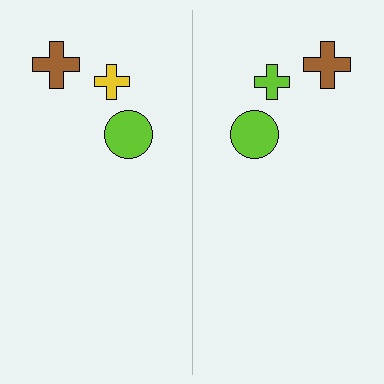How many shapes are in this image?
There are 6 shapes in this image.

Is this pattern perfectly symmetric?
No, the pattern is not perfectly symmetric. The lime cross on the right side breaks the symmetry — its mirror counterpart is yellow.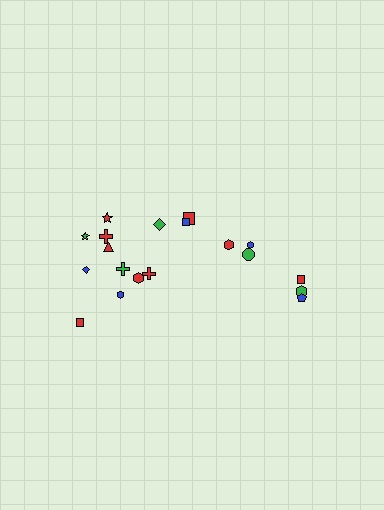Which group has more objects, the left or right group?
The left group.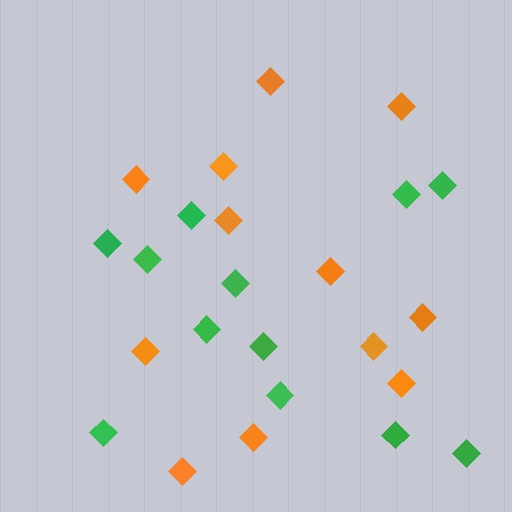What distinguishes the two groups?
There are 2 groups: one group of green diamonds (12) and one group of orange diamonds (12).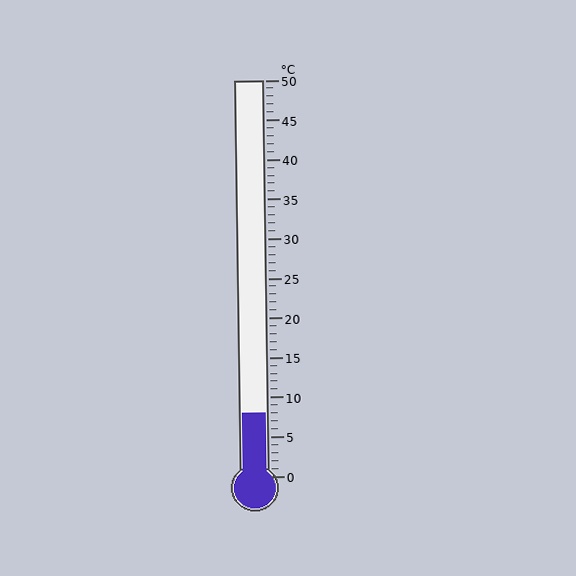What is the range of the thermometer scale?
The thermometer scale ranges from 0°C to 50°C.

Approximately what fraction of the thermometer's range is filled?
The thermometer is filled to approximately 15% of its range.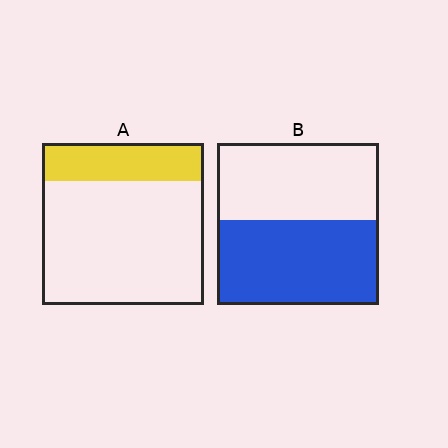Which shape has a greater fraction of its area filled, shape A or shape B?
Shape B.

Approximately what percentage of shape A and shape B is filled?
A is approximately 25% and B is approximately 50%.